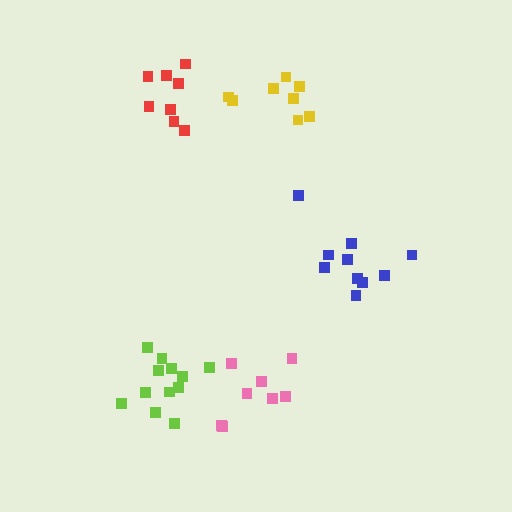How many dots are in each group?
Group 1: 8 dots, Group 2: 10 dots, Group 3: 12 dots, Group 4: 8 dots, Group 5: 8 dots (46 total).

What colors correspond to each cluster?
The clusters are colored: yellow, blue, lime, red, pink.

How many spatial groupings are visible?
There are 5 spatial groupings.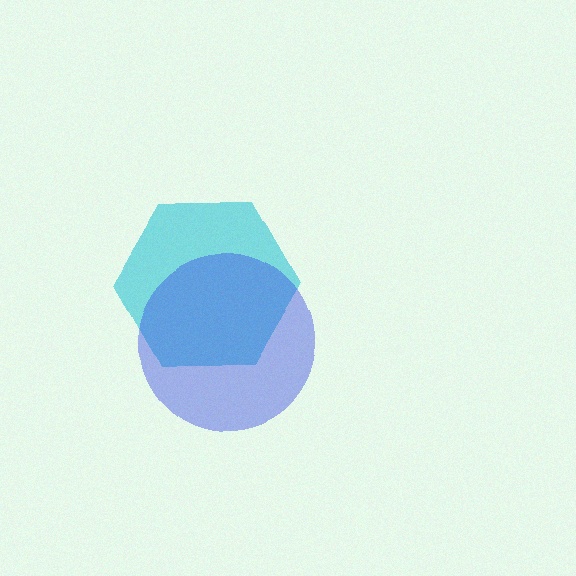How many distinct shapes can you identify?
There are 2 distinct shapes: a cyan hexagon, a blue circle.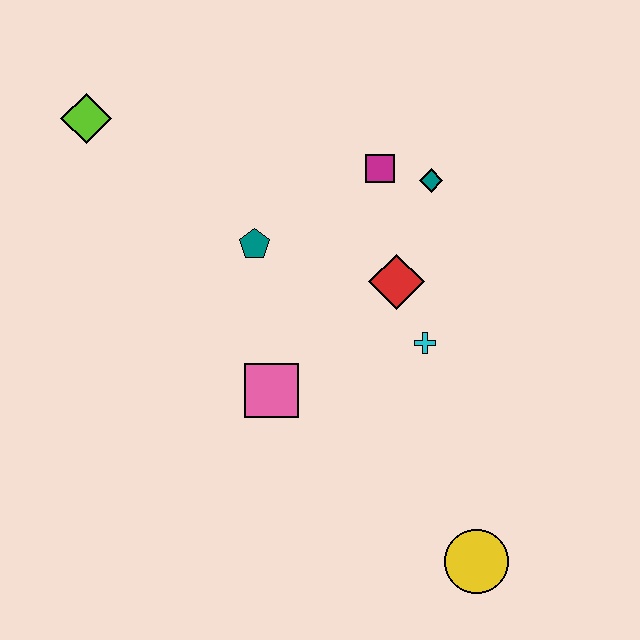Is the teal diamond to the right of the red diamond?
Yes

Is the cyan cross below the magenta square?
Yes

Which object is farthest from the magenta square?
The yellow circle is farthest from the magenta square.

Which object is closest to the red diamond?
The cyan cross is closest to the red diamond.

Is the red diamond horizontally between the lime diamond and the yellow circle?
Yes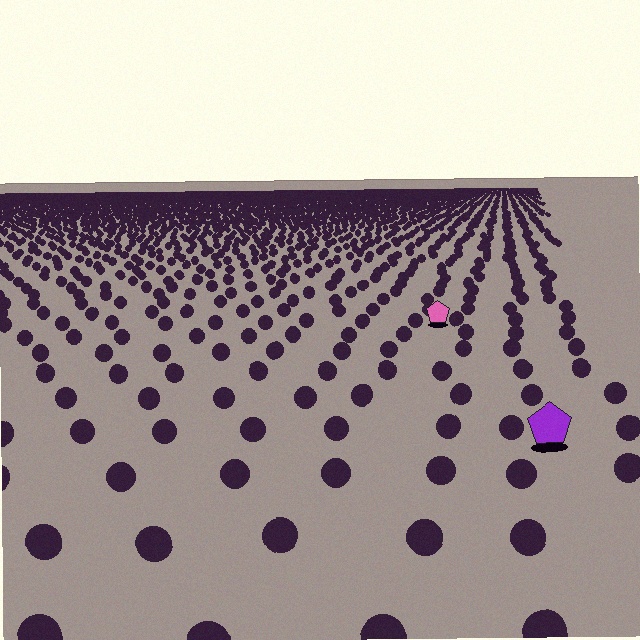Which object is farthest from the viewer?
The pink pentagon is farthest from the viewer. It appears smaller and the ground texture around it is denser.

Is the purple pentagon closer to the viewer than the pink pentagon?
Yes. The purple pentagon is closer — you can tell from the texture gradient: the ground texture is coarser near it.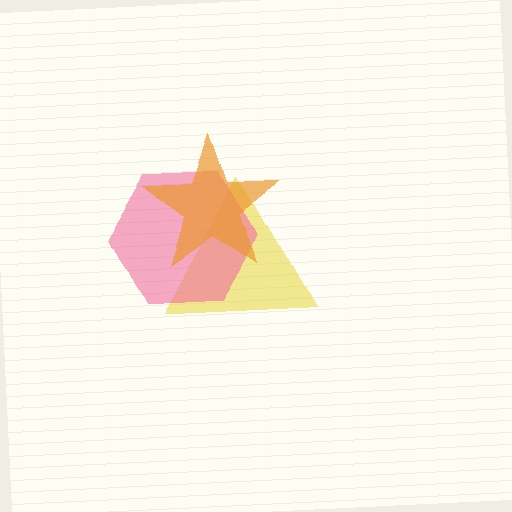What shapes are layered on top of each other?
The layered shapes are: a yellow triangle, a pink hexagon, an orange star.